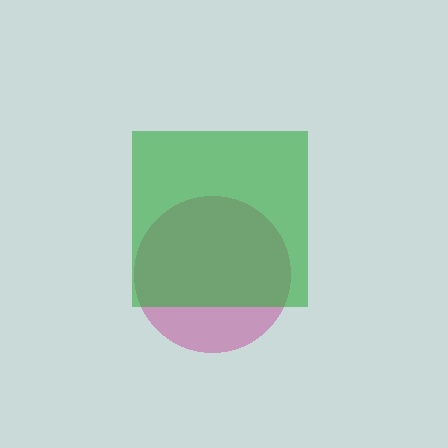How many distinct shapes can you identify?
There are 2 distinct shapes: a magenta circle, a green square.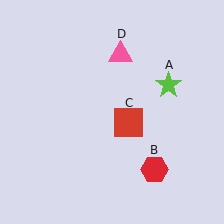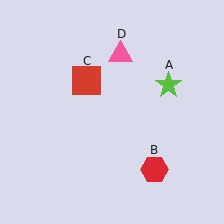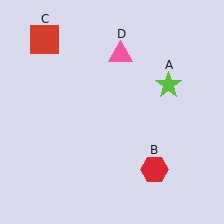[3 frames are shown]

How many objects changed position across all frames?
1 object changed position: red square (object C).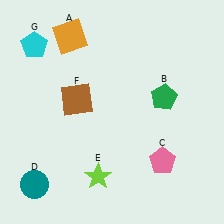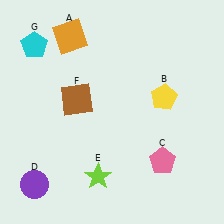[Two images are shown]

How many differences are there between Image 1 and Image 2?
There are 2 differences between the two images.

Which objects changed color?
B changed from green to yellow. D changed from teal to purple.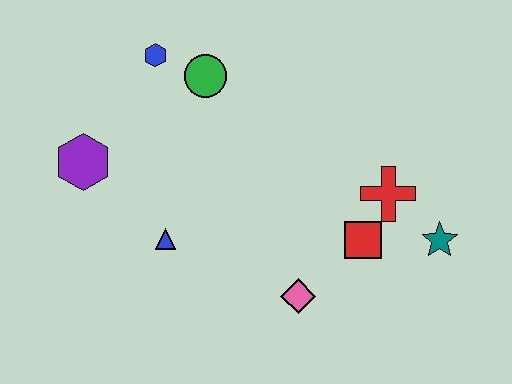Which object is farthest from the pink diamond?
The blue hexagon is farthest from the pink diamond.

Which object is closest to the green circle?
The blue hexagon is closest to the green circle.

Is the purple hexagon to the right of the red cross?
No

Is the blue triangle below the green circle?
Yes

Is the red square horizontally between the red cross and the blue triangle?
Yes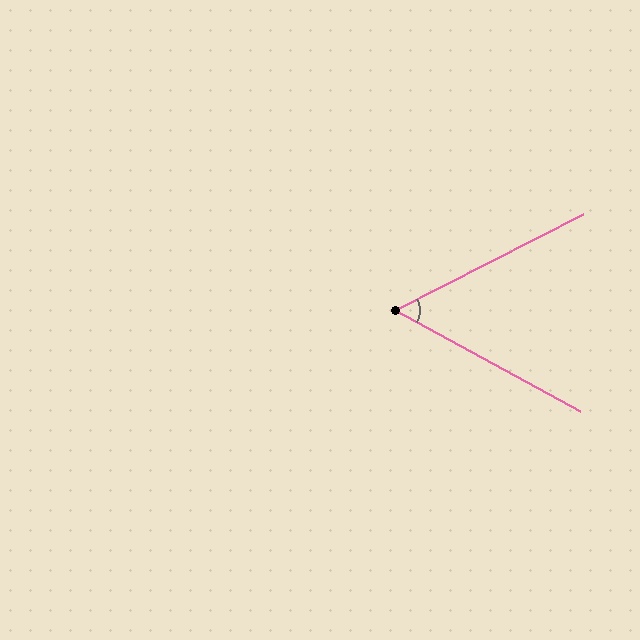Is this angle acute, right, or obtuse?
It is acute.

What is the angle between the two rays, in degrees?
Approximately 56 degrees.